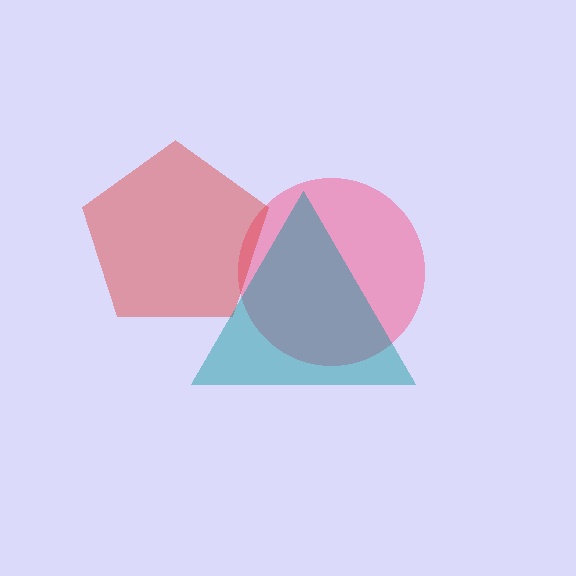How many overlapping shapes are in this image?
There are 3 overlapping shapes in the image.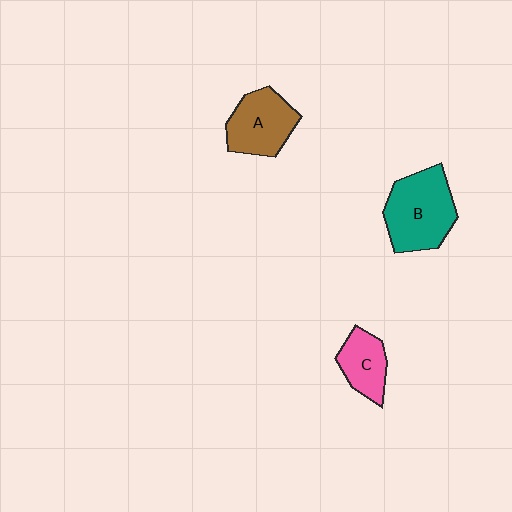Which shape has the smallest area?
Shape C (pink).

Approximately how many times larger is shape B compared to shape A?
Approximately 1.3 times.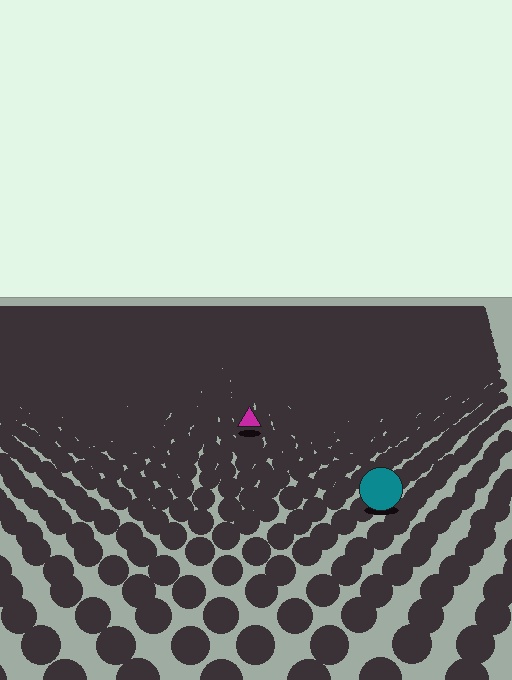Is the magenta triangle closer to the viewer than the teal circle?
No. The teal circle is closer — you can tell from the texture gradient: the ground texture is coarser near it.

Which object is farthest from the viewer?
The magenta triangle is farthest from the viewer. It appears smaller and the ground texture around it is denser.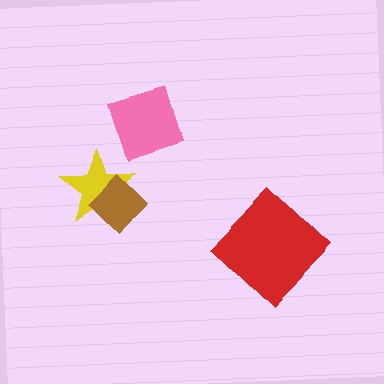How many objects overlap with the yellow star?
1 object overlaps with the yellow star.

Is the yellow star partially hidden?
Yes, it is partially covered by another shape.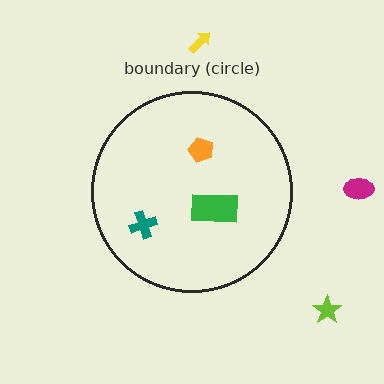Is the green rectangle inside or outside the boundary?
Inside.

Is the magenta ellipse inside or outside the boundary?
Outside.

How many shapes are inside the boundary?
3 inside, 3 outside.